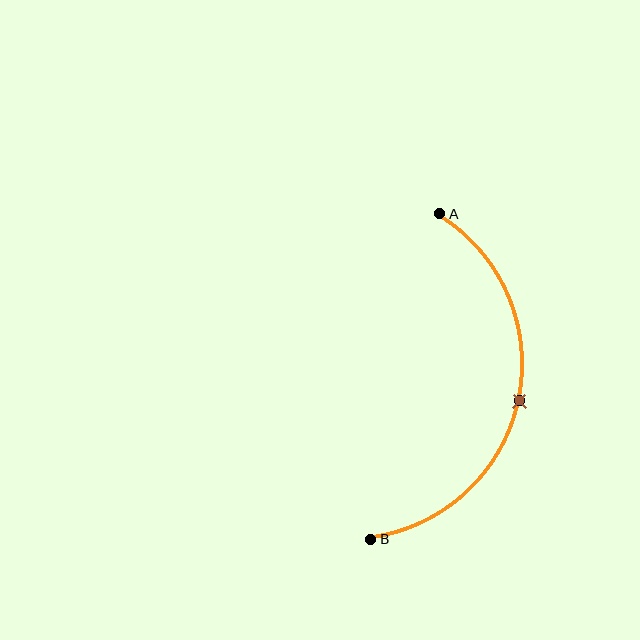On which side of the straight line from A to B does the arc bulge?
The arc bulges to the right of the straight line connecting A and B.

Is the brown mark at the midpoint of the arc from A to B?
Yes. The brown mark lies on the arc at equal arc-length from both A and B — it is the arc midpoint.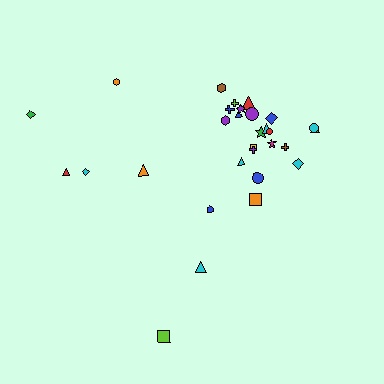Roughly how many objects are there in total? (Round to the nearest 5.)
Roughly 30 objects in total.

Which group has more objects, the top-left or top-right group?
The top-right group.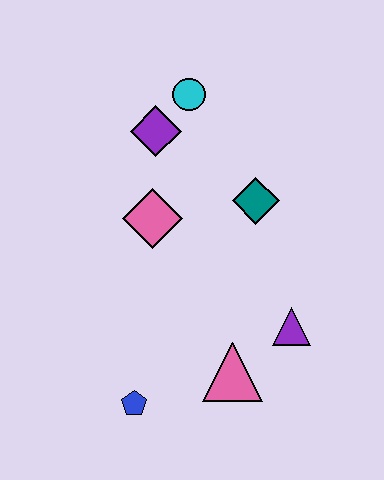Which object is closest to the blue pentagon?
The pink triangle is closest to the blue pentagon.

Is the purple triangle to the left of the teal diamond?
No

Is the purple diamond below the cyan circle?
Yes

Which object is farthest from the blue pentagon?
The cyan circle is farthest from the blue pentagon.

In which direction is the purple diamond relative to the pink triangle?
The purple diamond is above the pink triangle.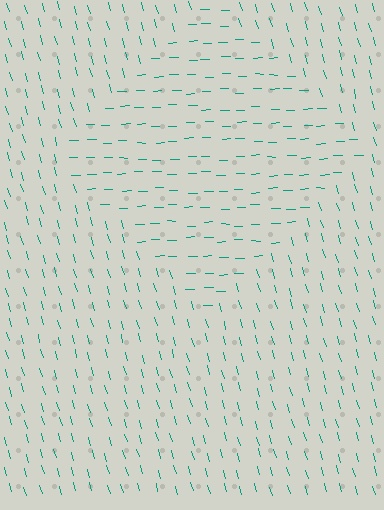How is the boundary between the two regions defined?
The boundary is defined purely by a change in line orientation (approximately 75 degrees difference). All lines are the same color and thickness.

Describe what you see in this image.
The image is filled with small teal line segments. A diamond region in the image has lines oriented differently from the surrounding lines, creating a visible texture boundary.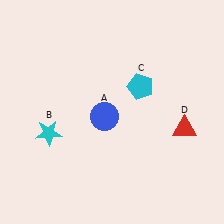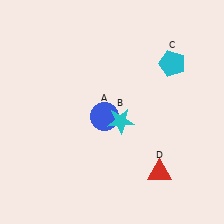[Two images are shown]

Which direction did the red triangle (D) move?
The red triangle (D) moved down.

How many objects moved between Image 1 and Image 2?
3 objects moved between the two images.